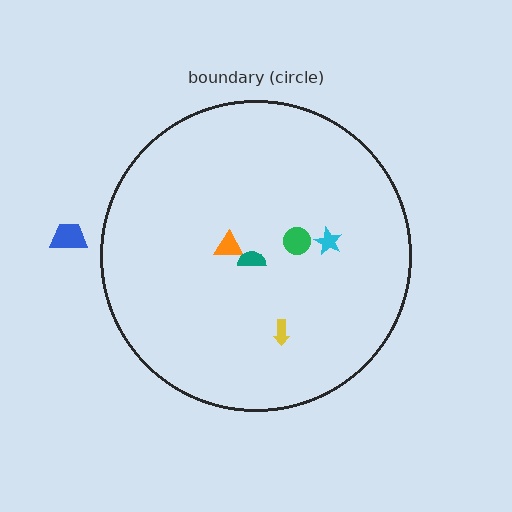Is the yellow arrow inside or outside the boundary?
Inside.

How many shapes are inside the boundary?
5 inside, 1 outside.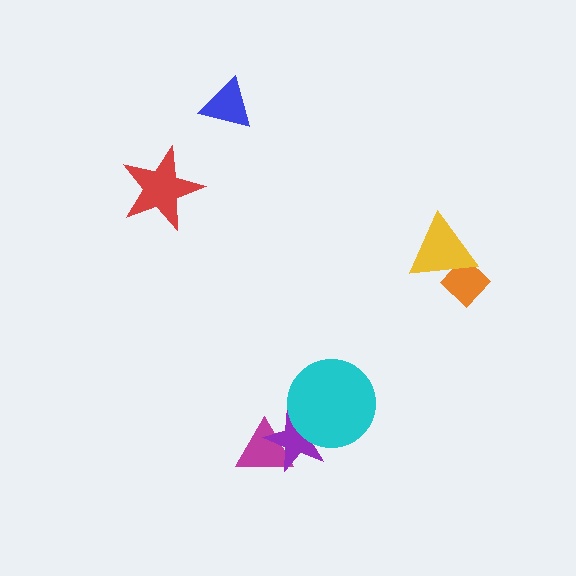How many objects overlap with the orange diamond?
1 object overlaps with the orange diamond.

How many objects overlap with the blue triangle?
0 objects overlap with the blue triangle.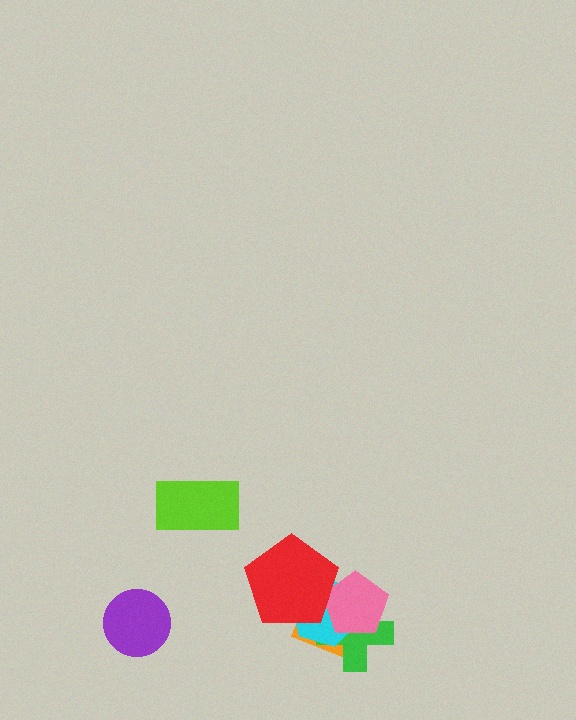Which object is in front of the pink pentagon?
The red pentagon is in front of the pink pentagon.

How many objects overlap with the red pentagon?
3 objects overlap with the red pentagon.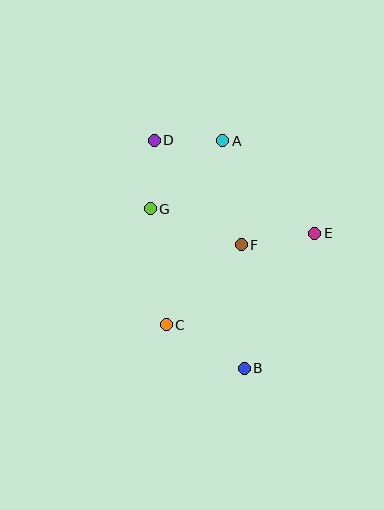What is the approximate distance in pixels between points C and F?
The distance between C and F is approximately 110 pixels.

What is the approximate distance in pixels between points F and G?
The distance between F and G is approximately 98 pixels.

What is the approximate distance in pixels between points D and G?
The distance between D and G is approximately 69 pixels.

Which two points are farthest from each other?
Points B and D are farthest from each other.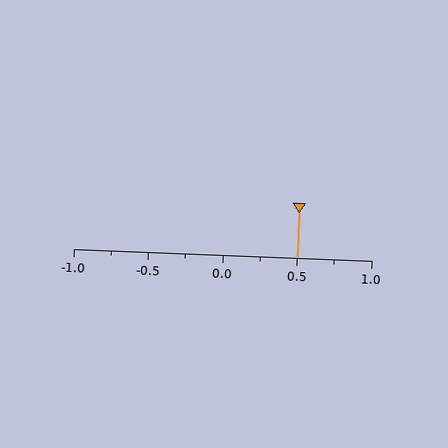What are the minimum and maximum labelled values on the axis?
The axis runs from -1.0 to 1.0.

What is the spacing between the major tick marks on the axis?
The major ticks are spaced 0.5 apart.